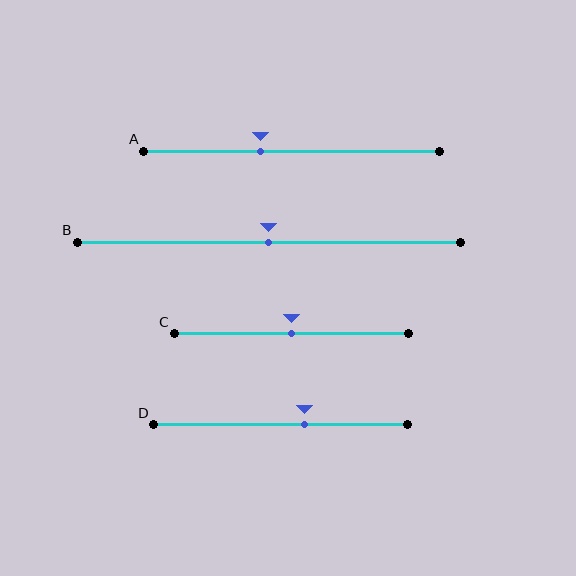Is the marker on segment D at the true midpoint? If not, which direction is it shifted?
No, the marker on segment D is shifted to the right by about 9% of the segment length.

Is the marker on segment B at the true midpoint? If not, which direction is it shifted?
Yes, the marker on segment B is at the true midpoint.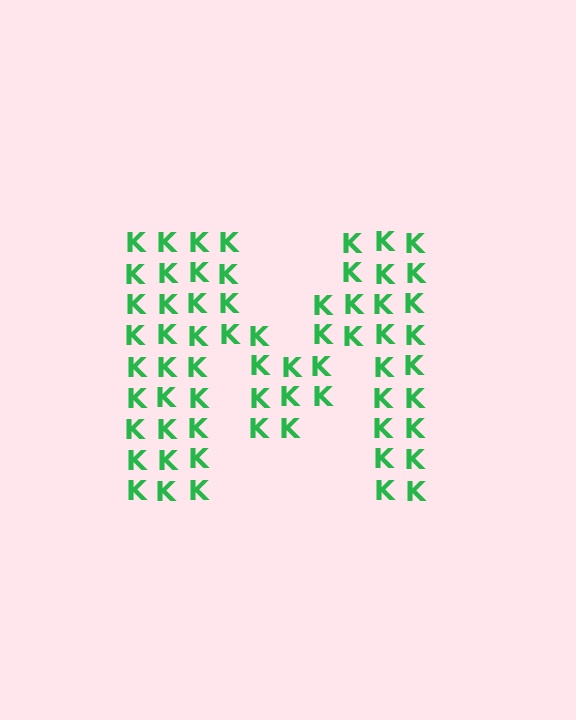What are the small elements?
The small elements are letter K's.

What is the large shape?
The large shape is the letter M.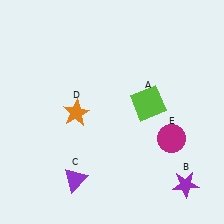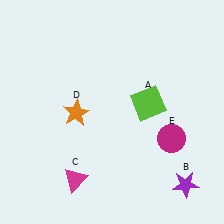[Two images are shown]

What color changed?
The triangle (C) changed from purple in Image 1 to magenta in Image 2.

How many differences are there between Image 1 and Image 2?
There is 1 difference between the two images.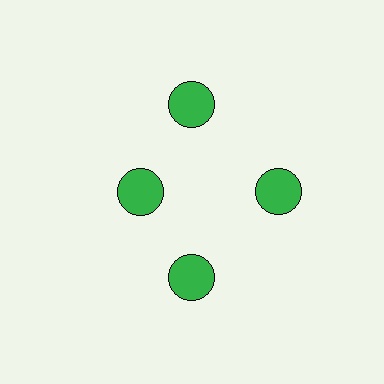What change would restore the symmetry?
The symmetry would be restored by moving it outward, back onto the ring so that all 4 circles sit at equal angles and equal distance from the center.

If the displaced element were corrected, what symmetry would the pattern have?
It would have 4-fold rotational symmetry — the pattern would map onto itself every 90 degrees.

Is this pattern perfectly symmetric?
No. The 4 green circles are arranged in a ring, but one element near the 9 o'clock position is pulled inward toward the center, breaking the 4-fold rotational symmetry.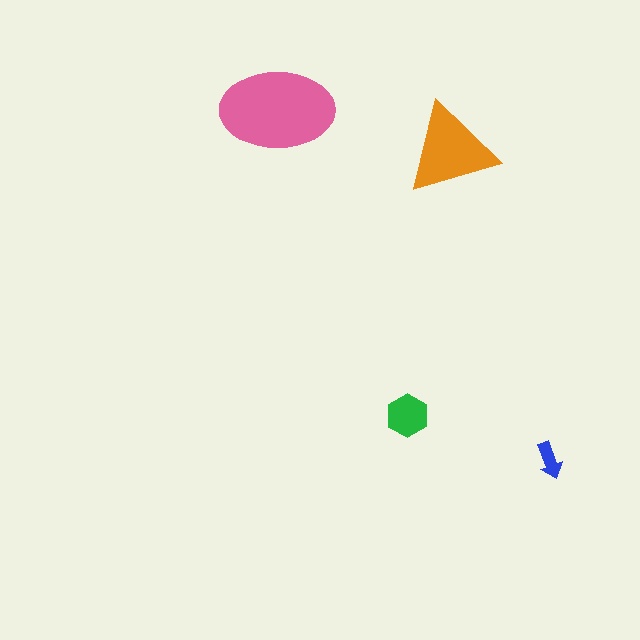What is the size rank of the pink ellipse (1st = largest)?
1st.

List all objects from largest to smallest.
The pink ellipse, the orange triangle, the green hexagon, the blue arrow.